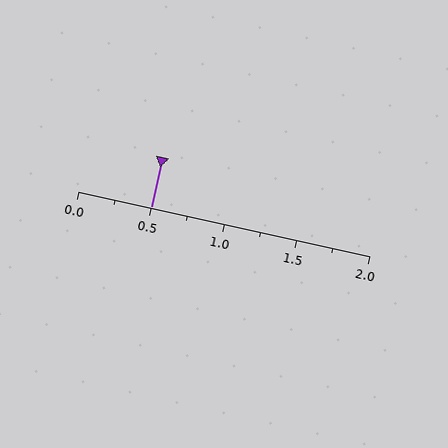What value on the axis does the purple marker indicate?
The marker indicates approximately 0.5.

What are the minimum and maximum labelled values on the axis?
The axis runs from 0.0 to 2.0.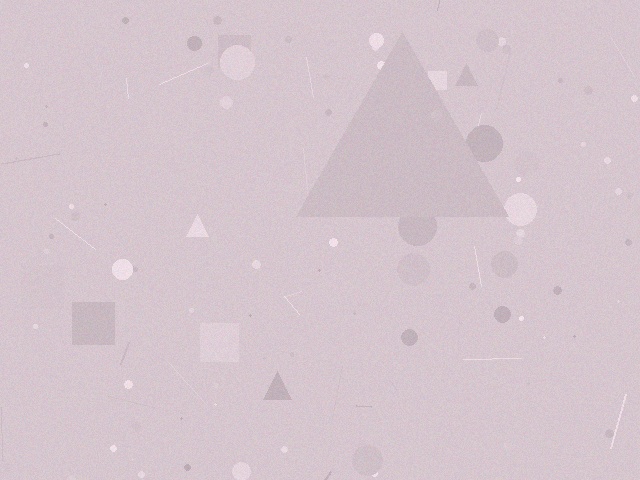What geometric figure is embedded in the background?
A triangle is embedded in the background.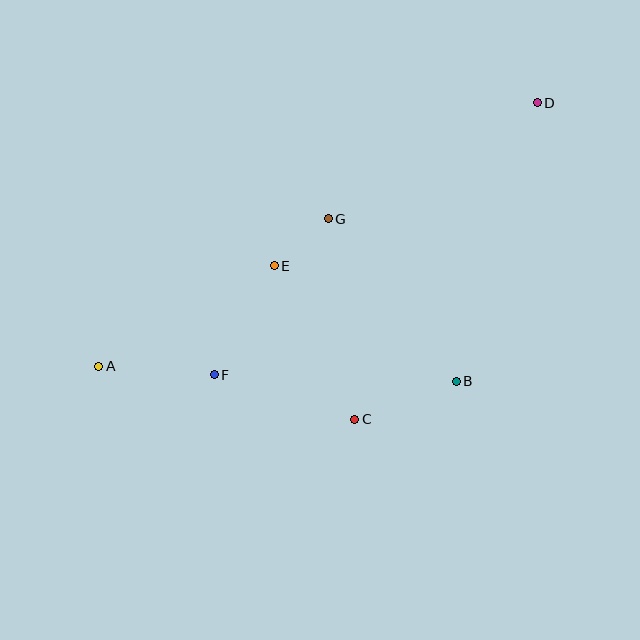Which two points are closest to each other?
Points E and G are closest to each other.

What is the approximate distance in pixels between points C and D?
The distance between C and D is approximately 365 pixels.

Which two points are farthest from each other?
Points A and D are farthest from each other.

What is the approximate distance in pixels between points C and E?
The distance between C and E is approximately 173 pixels.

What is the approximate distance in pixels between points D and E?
The distance between D and E is approximately 309 pixels.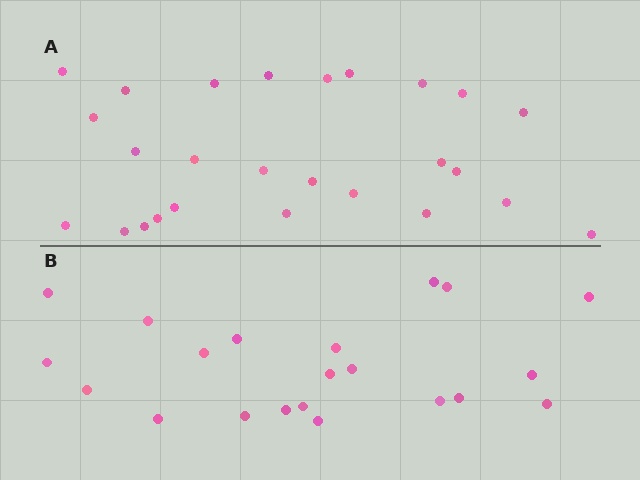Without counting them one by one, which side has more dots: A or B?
Region A (the top region) has more dots.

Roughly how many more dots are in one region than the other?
Region A has about 5 more dots than region B.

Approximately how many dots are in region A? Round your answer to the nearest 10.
About 30 dots. (The exact count is 26, which rounds to 30.)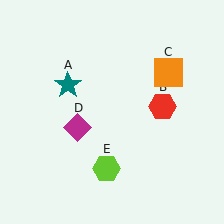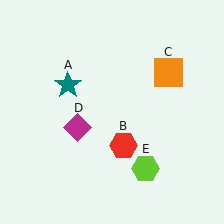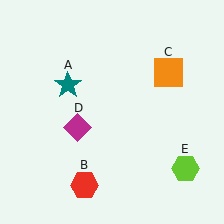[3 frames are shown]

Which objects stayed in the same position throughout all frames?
Teal star (object A) and orange square (object C) and magenta diamond (object D) remained stationary.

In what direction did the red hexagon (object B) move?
The red hexagon (object B) moved down and to the left.